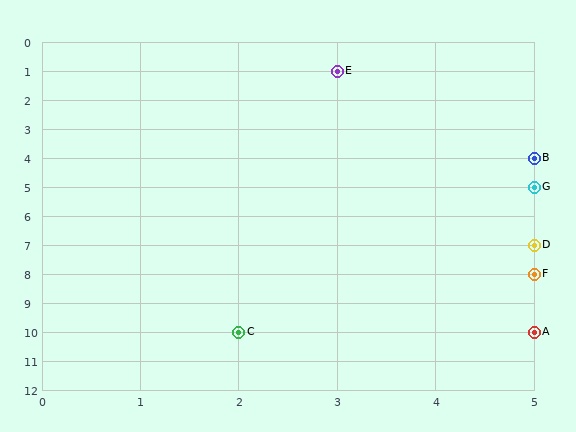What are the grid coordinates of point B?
Point B is at grid coordinates (5, 4).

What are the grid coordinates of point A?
Point A is at grid coordinates (5, 10).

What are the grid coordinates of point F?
Point F is at grid coordinates (5, 8).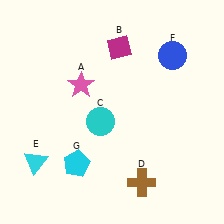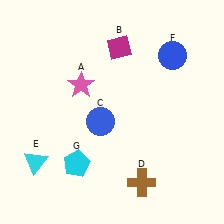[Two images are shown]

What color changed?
The circle (C) changed from cyan in Image 1 to blue in Image 2.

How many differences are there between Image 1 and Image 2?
There is 1 difference between the two images.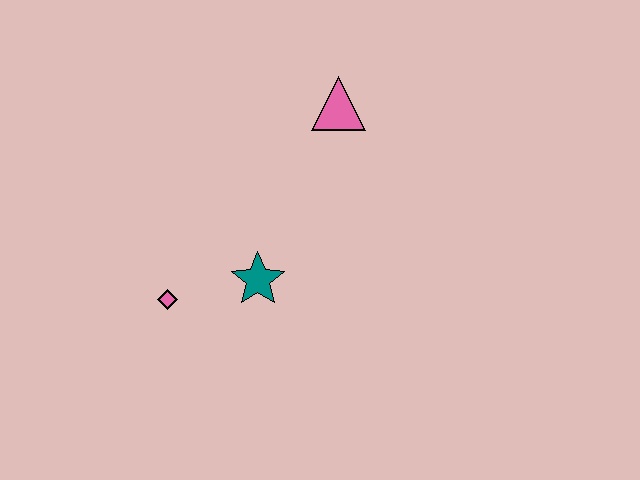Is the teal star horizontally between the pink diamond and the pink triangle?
Yes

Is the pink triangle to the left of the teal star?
No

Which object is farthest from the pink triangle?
The pink diamond is farthest from the pink triangle.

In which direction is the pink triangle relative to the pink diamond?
The pink triangle is above the pink diamond.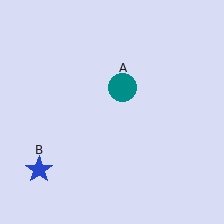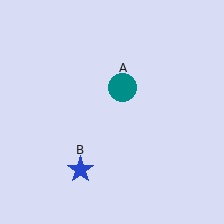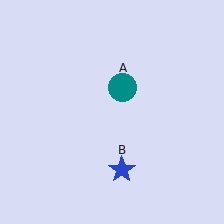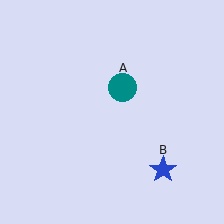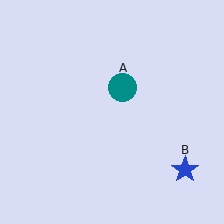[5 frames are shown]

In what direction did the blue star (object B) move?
The blue star (object B) moved right.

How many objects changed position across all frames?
1 object changed position: blue star (object B).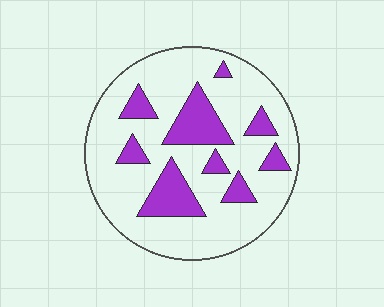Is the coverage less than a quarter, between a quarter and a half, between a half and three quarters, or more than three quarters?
Less than a quarter.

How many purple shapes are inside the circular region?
9.